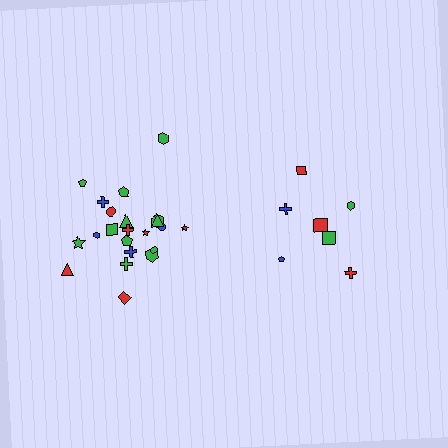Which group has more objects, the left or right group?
The left group.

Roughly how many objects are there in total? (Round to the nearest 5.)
Roughly 30 objects in total.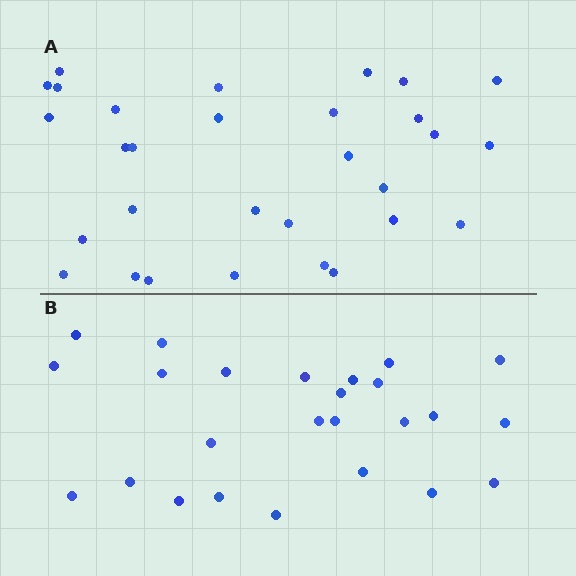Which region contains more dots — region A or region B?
Region A (the top region) has more dots.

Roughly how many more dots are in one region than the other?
Region A has about 5 more dots than region B.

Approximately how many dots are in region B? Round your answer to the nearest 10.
About 20 dots. (The exact count is 25, which rounds to 20.)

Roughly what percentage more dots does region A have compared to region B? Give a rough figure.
About 20% more.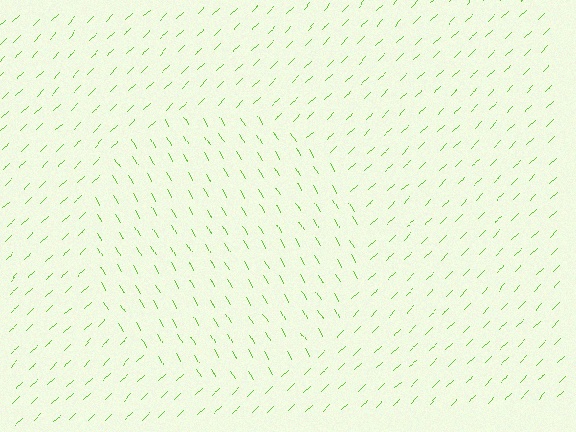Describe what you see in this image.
The image is filled with small lime line segments. A circle region in the image has lines oriented differently from the surrounding lines, creating a visible texture boundary.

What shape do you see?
I see a circle.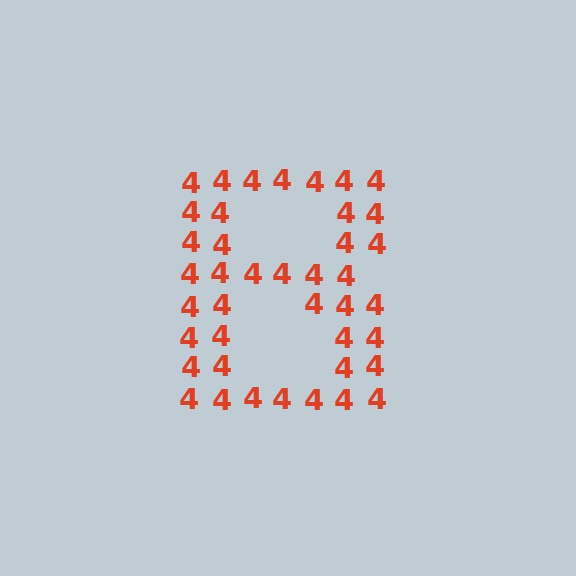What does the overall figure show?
The overall figure shows the letter B.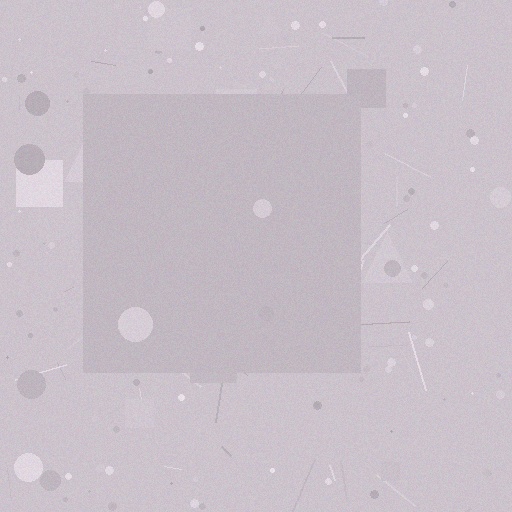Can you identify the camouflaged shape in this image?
The camouflaged shape is a square.